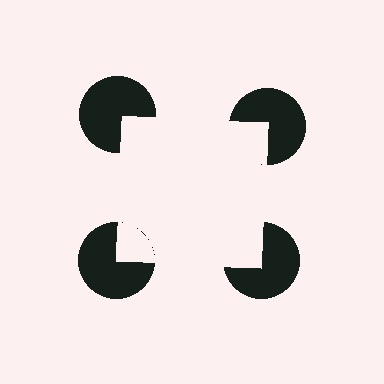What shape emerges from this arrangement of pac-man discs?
An illusory square — its edges are inferred from the aligned wedge cuts in the pac-man discs, not physically drawn.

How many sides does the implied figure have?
4 sides.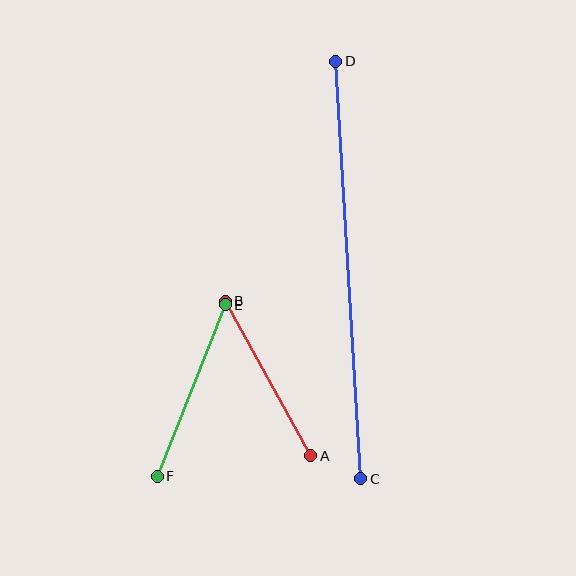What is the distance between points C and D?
The distance is approximately 418 pixels.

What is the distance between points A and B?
The distance is approximately 177 pixels.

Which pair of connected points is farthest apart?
Points C and D are farthest apart.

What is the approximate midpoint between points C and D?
The midpoint is at approximately (348, 270) pixels.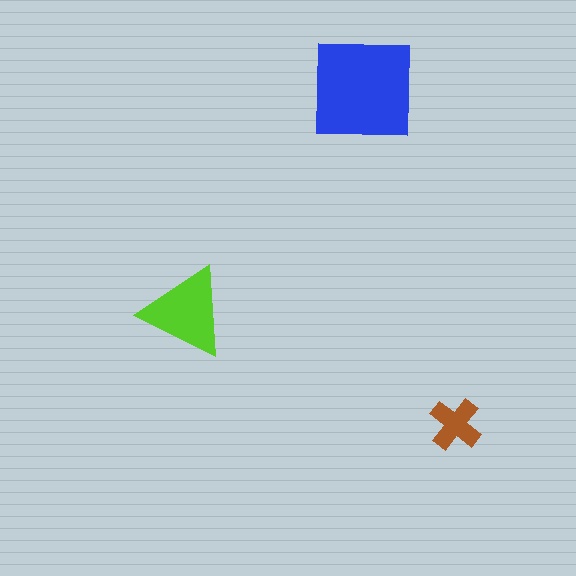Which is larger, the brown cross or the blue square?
The blue square.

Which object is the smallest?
The brown cross.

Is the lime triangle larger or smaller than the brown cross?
Larger.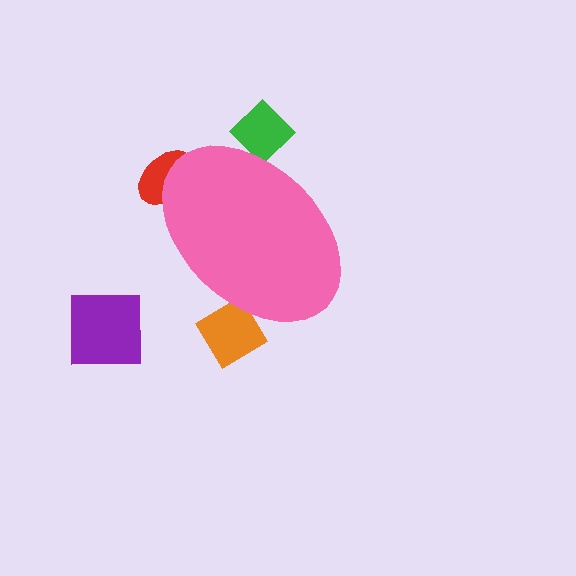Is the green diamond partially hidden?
Yes, the green diamond is partially hidden behind the pink ellipse.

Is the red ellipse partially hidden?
Yes, the red ellipse is partially hidden behind the pink ellipse.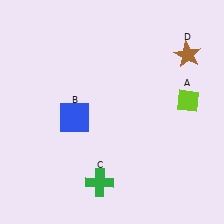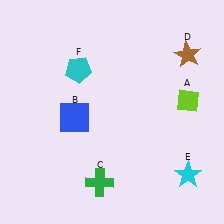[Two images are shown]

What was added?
A cyan star (E), a cyan pentagon (F) were added in Image 2.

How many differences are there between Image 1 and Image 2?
There are 2 differences between the two images.